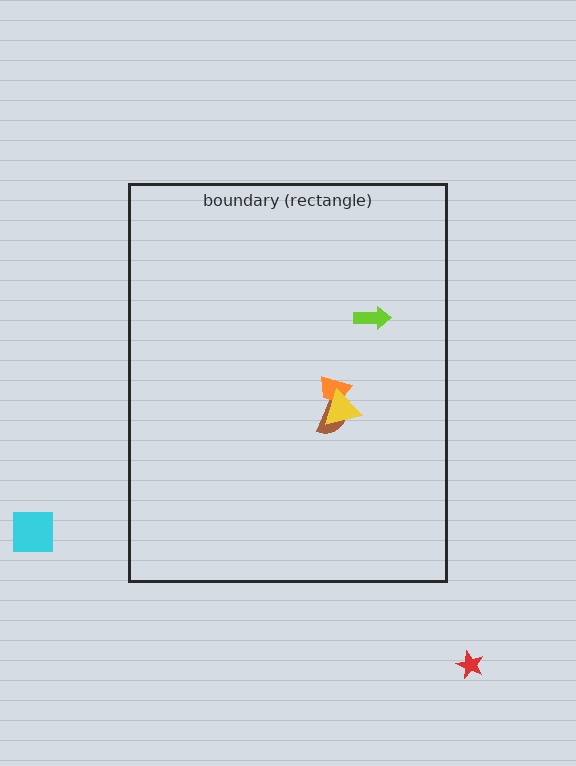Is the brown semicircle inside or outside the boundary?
Inside.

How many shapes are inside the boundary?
4 inside, 2 outside.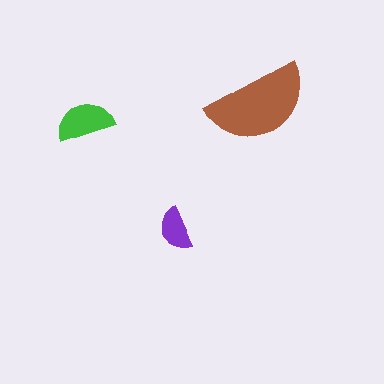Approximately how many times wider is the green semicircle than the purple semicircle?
About 1.5 times wider.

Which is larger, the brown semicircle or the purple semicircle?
The brown one.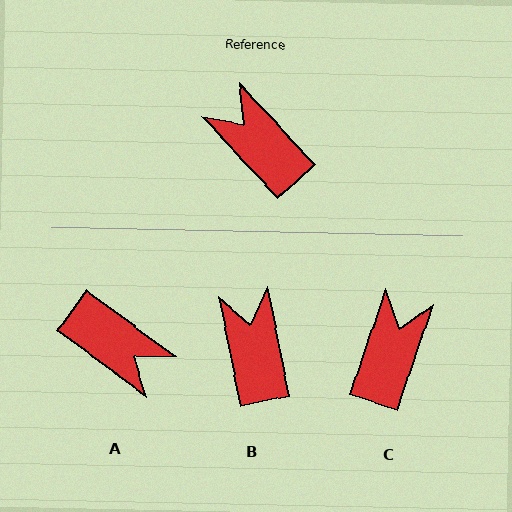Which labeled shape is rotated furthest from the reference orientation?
A, about 169 degrees away.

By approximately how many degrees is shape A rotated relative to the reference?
Approximately 169 degrees clockwise.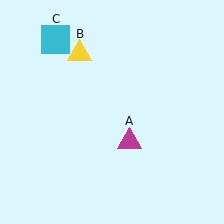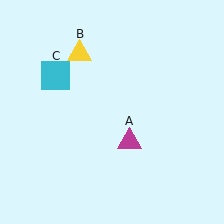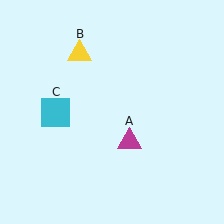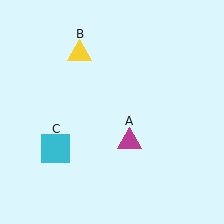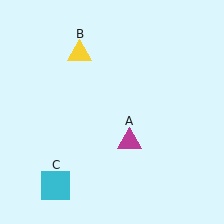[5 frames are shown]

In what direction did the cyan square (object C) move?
The cyan square (object C) moved down.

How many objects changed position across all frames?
1 object changed position: cyan square (object C).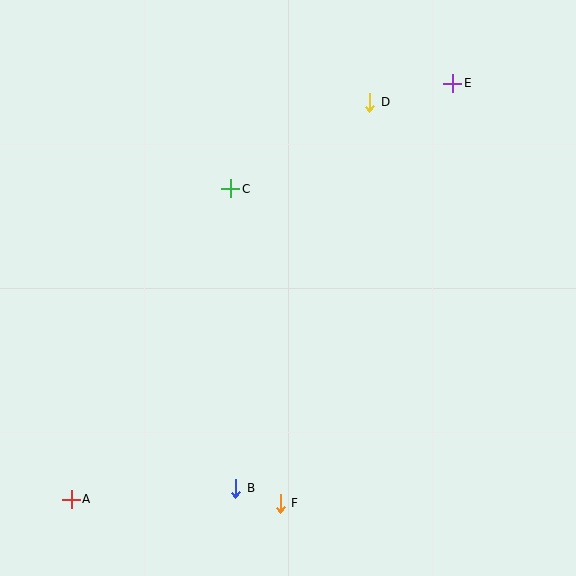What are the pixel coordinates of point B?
Point B is at (236, 488).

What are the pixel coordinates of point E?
Point E is at (453, 83).